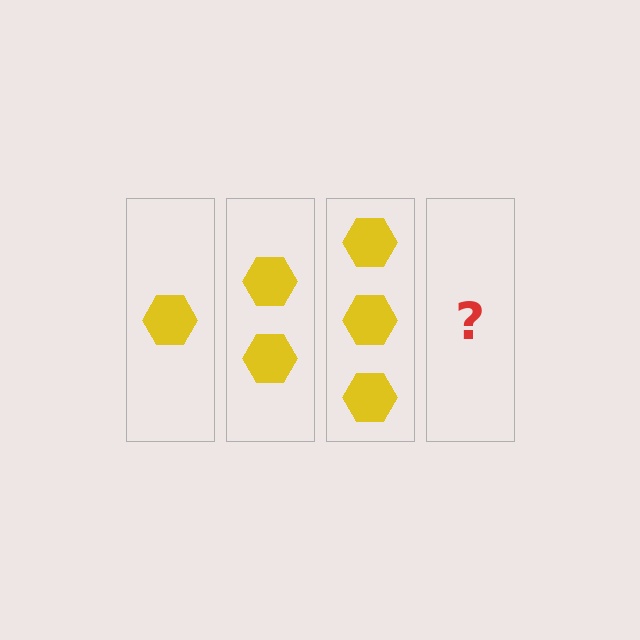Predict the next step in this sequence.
The next step is 4 hexagons.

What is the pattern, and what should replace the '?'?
The pattern is that each step adds one more hexagon. The '?' should be 4 hexagons.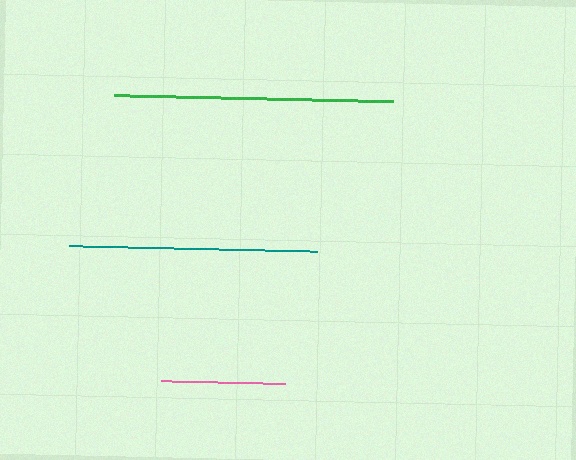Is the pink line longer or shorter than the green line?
The green line is longer than the pink line.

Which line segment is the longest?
The green line is the longest at approximately 279 pixels.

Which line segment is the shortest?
The pink line is the shortest at approximately 124 pixels.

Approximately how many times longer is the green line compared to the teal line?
The green line is approximately 1.1 times the length of the teal line.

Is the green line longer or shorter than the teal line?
The green line is longer than the teal line.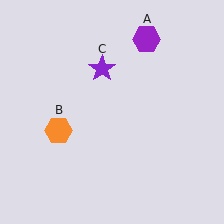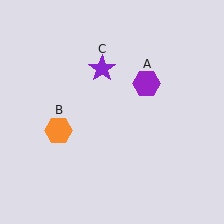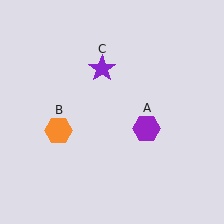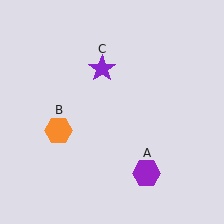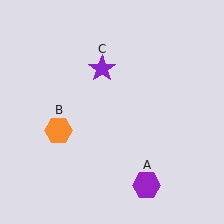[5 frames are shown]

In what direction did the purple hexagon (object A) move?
The purple hexagon (object A) moved down.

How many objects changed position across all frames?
1 object changed position: purple hexagon (object A).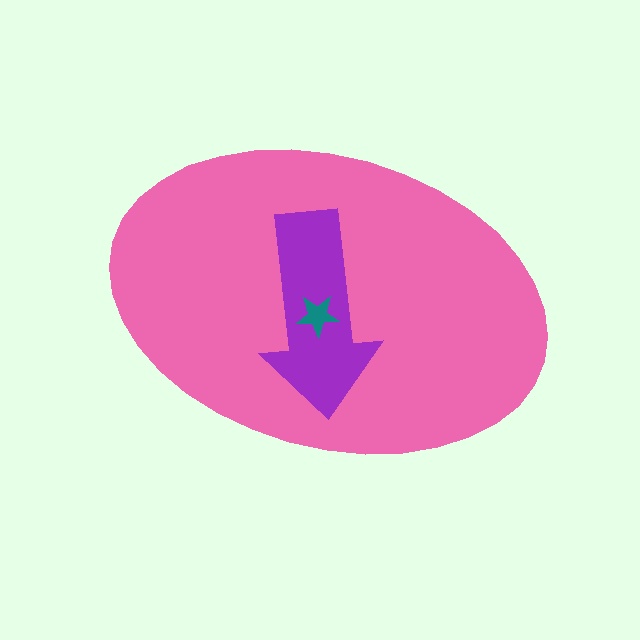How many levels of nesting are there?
3.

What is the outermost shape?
The pink ellipse.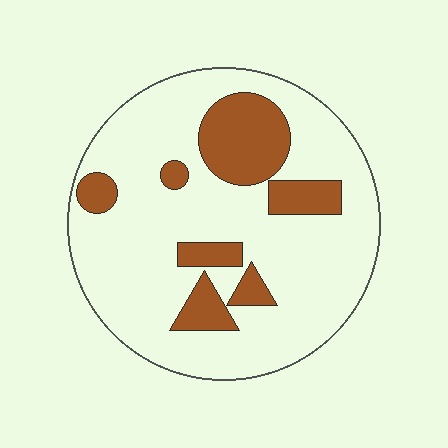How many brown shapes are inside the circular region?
7.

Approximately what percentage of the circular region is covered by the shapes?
Approximately 20%.